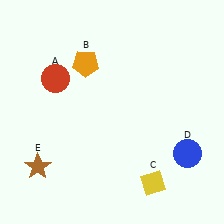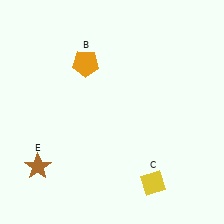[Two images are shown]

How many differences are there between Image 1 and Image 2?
There are 2 differences between the two images.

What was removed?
The red circle (A), the blue circle (D) were removed in Image 2.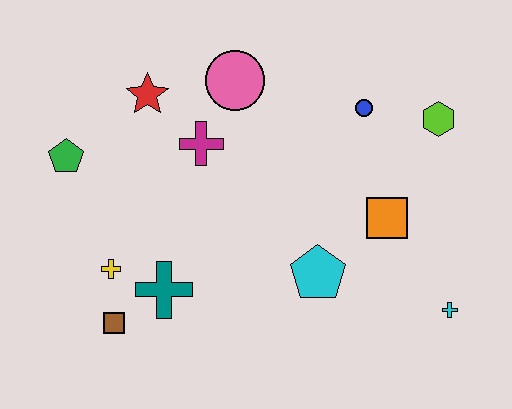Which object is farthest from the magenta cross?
The cyan cross is farthest from the magenta cross.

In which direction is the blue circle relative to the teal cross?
The blue circle is to the right of the teal cross.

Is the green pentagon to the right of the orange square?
No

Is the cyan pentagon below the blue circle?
Yes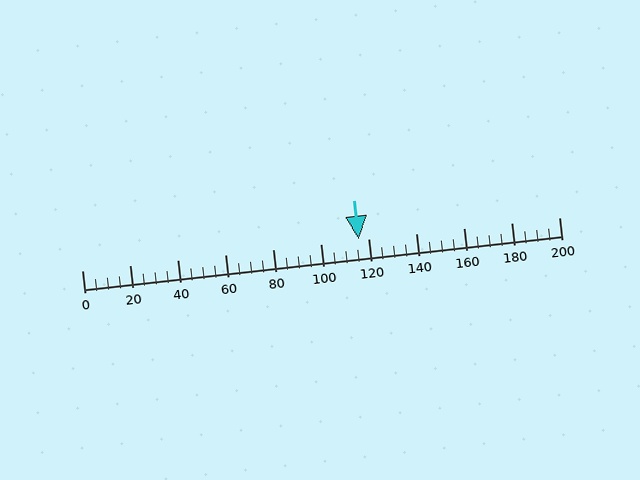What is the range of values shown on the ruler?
The ruler shows values from 0 to 200.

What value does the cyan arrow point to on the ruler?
The cyan arrow points to approximately 116.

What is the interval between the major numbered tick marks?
The major tick marks are spaced 20 units apart.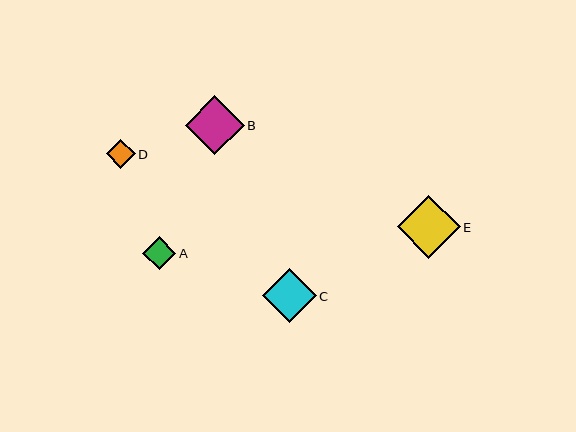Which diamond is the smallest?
Diamond D is the smallest with a size of approximately 29 pixels.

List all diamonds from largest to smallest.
From largest to smallest: E, B, C, A, D.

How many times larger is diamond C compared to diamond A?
Diamond C is approximately 1.6 times the size of diamond A.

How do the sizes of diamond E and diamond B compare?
Diamond E and diamond B are approximately the same size.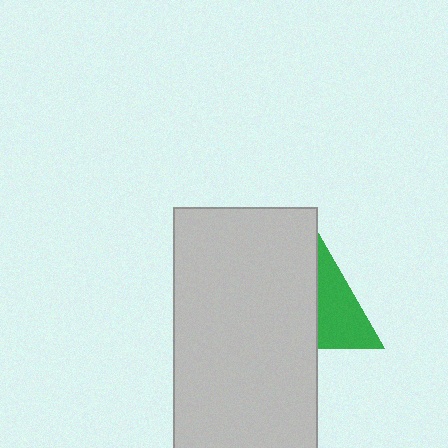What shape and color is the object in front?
The object in front is a light gray rectangle.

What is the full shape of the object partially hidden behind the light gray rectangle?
The partially hidden object is a green triangle.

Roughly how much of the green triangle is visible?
About half of it is visible (roughly 51%).